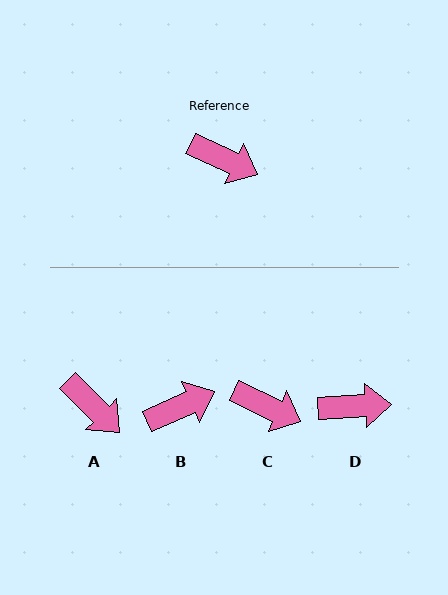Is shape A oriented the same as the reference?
No, it is off by about 20 degrees.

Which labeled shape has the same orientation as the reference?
C.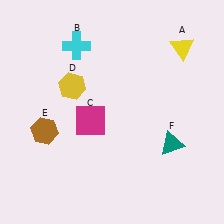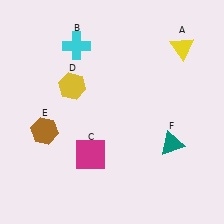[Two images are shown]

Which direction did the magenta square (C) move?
The magenta square (C) moved down.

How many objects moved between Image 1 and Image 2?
1 object moved between the two images.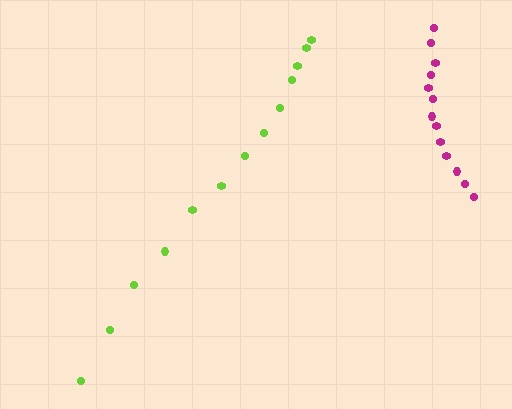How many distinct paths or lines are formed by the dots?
There are 2 distinct paths.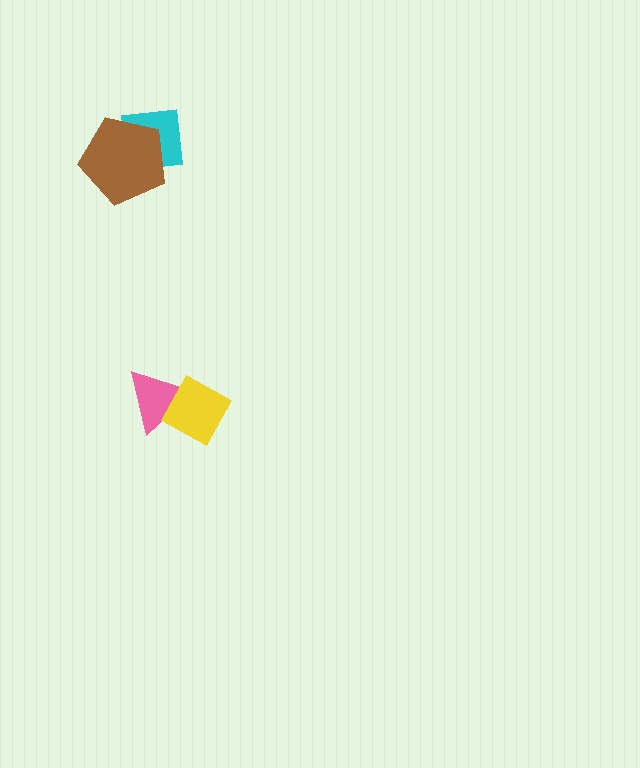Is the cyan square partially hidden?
Yes, it is partially covered by another shape.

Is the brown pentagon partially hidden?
No, no other shape covers it.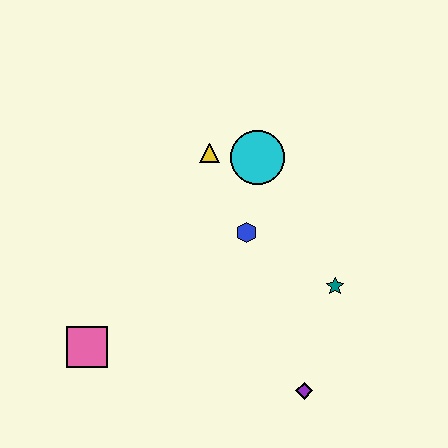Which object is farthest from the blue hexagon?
The pink square is farthest from the blue hexagon.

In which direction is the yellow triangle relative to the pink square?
The yellow triangle is above the pink square.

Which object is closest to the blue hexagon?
The cyan circle is closest to the blue hexagon.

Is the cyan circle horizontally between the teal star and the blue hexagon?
Yes